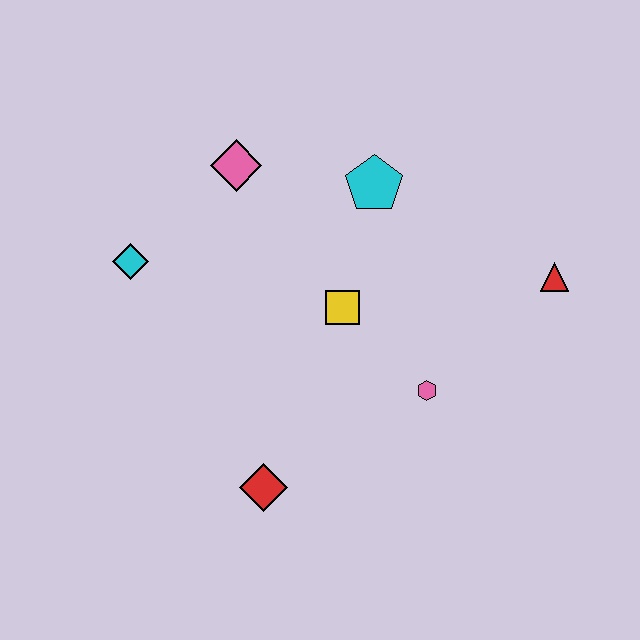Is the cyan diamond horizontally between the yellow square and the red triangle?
No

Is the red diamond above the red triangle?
No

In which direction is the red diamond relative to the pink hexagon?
The red diamond is to the left of the pink hexagon.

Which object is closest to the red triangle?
The pink hexagon is closest to the red triangle.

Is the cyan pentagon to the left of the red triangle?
Yes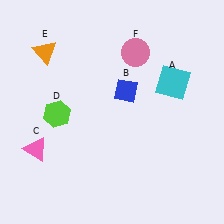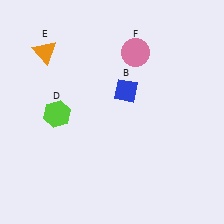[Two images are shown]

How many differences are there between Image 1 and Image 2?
There are 2 differences between the two images.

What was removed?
The cyan square (A), the pink triangle (C) were removed in Image 2.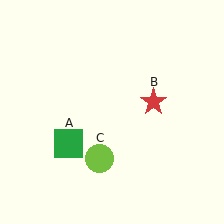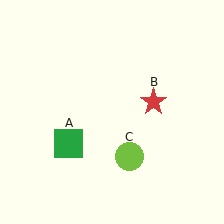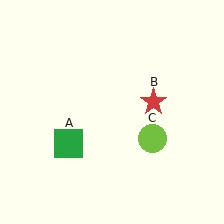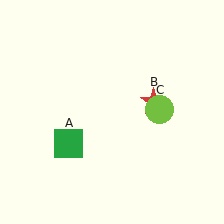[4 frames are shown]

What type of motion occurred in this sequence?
The lime circle (object C) rotated counterclockwise around the center of the scene.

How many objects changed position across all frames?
1 object changed position: lime circle (object C).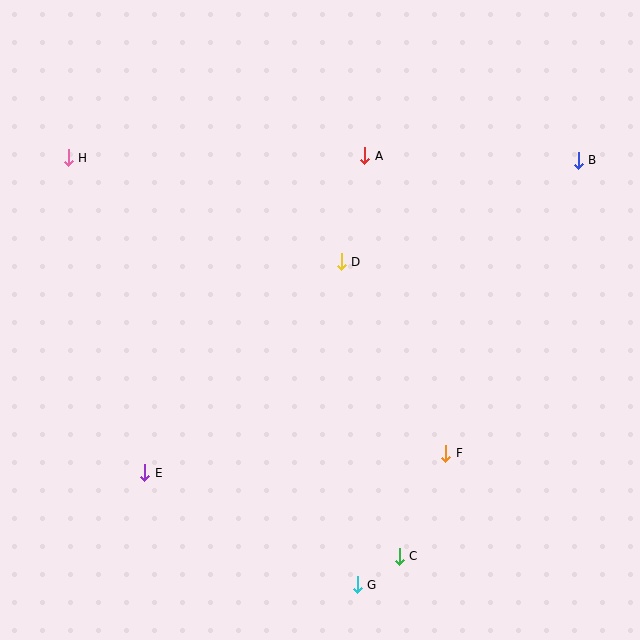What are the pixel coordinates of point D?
Point D is at (341, 262).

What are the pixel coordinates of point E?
Point E is at (145, 473).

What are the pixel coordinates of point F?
Point F is at (446, 453).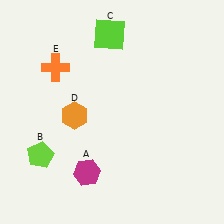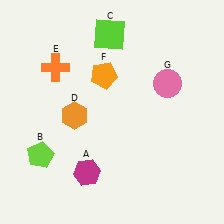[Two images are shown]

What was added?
An orange pentagon (F), a pink circle (G) were added in Image 2.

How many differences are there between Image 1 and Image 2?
There are 2 differences between the two images.